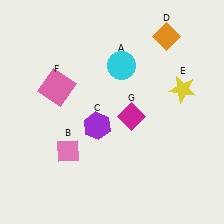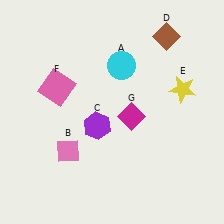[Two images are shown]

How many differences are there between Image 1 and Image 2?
There is 1 difference between the two images.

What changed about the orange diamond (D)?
In Image 1, D is orange. In Image 2, it changed to brown.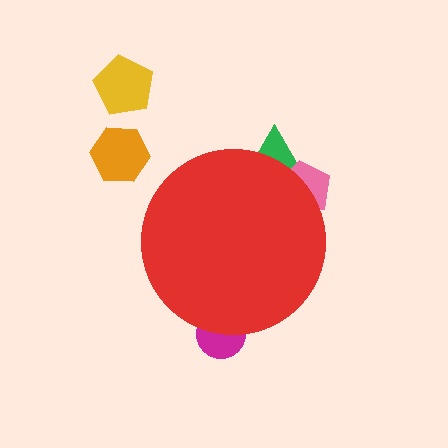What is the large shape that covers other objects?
A red circle.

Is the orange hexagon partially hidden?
No, the orange hexagon is fully visible.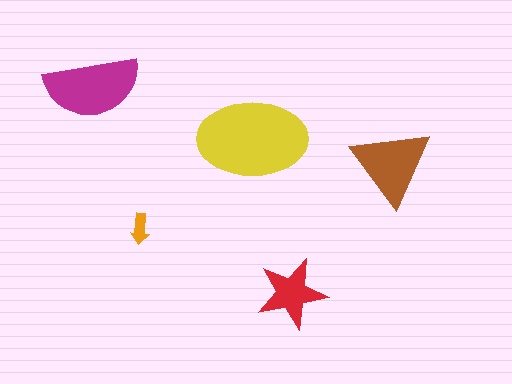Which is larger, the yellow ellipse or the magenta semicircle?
The yellow ellipse.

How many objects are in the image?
There are 5 objects in the image.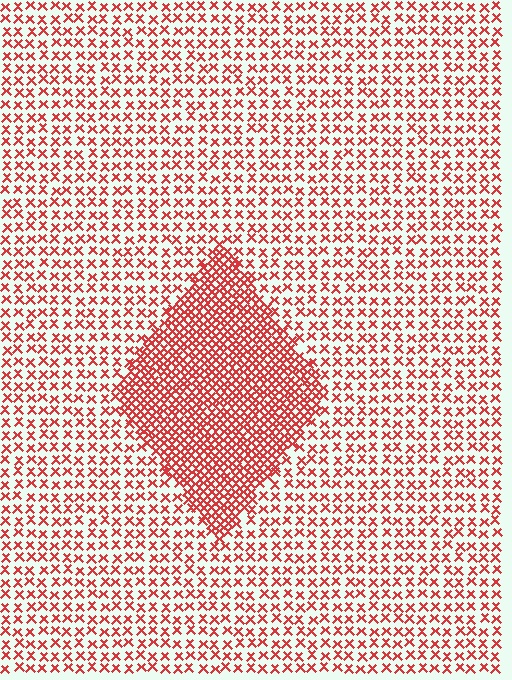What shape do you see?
I see a diamond.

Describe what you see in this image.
The image contains small red elements arranged at two different densities. A diamond-shaped region is visible where the elements are more densely packed than the surrounding area.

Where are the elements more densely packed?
The elements are more densely packed inside the diamond boundary.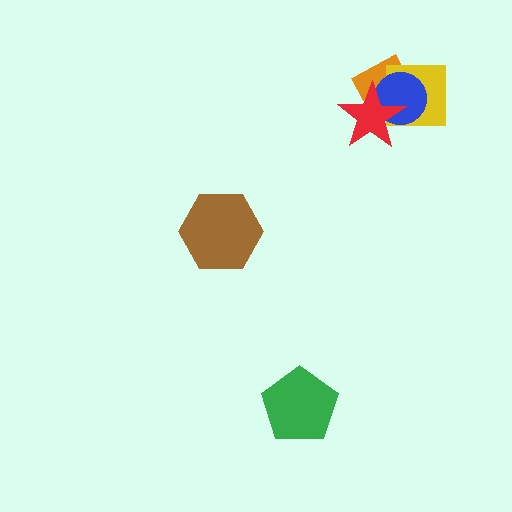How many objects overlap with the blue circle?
3 objects overlap with the blue circle.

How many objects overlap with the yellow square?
3 objects overlap with the yellow square.